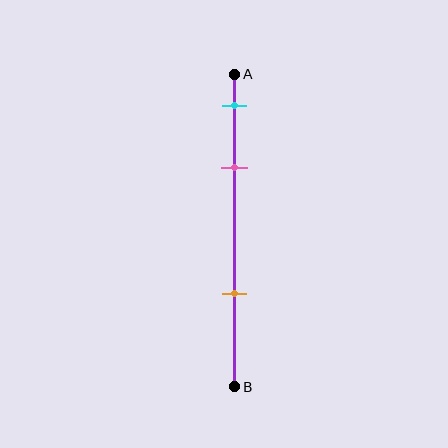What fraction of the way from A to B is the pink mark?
The pink mark is approximately 30% (0.3) of the way from A to B.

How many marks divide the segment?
There are 3 marks dividing the segment.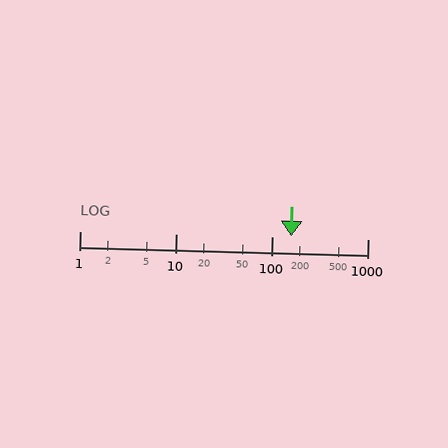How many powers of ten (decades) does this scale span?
The scale spans 3 decades, from 1 to 1000.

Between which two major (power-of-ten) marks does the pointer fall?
The pointer is between 100 and 1000.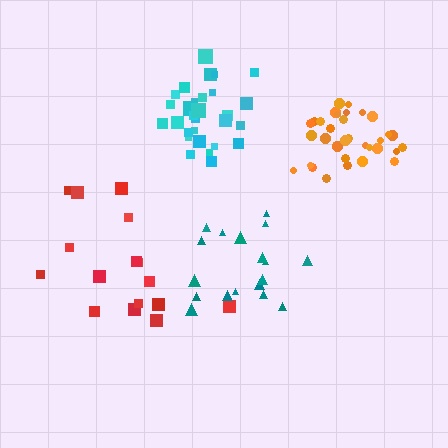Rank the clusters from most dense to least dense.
orange, cyan, teal, red.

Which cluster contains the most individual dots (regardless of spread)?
Orange (35).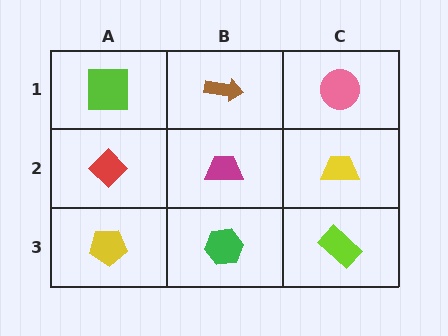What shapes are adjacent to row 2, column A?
A lime square (row 1, column A), a yellow pentagon (row 3, column A), a magenta trapezoid (row 2, column B).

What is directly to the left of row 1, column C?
A brown arrow.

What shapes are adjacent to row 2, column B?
A brown arrow (row 1, column B), a green hexagon (row 3, column B), a red diamond (row 2, column A), a yellow trapezoid (row 2, column C).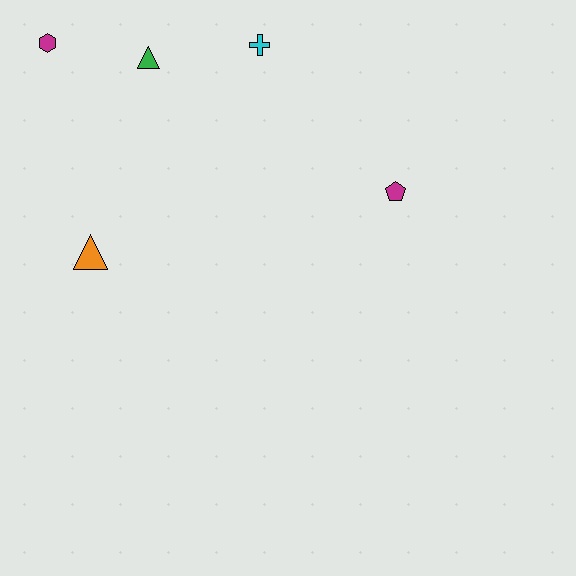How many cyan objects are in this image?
There is 1 cyan object.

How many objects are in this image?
There are 5 objects.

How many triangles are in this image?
There are 2 triangles.